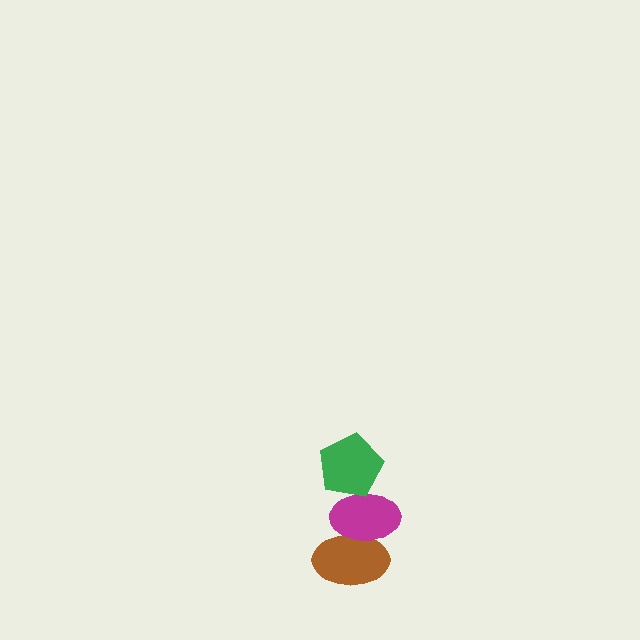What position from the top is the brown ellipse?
The brown ellipse is 3rd from the top.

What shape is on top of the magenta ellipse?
The green pentagon is on top of the magenta ellipse.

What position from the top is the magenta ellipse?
The magenta ellipse is 2nd from the top.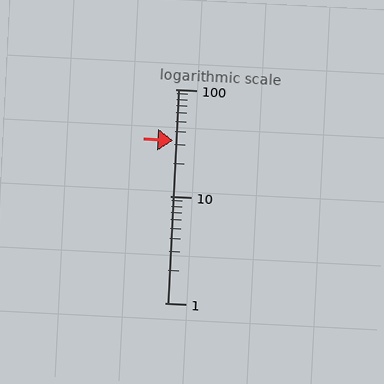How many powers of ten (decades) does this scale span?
The scale spans 2 decades, from 1 to 100.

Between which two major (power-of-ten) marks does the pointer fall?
The pointer is between 10 and 100.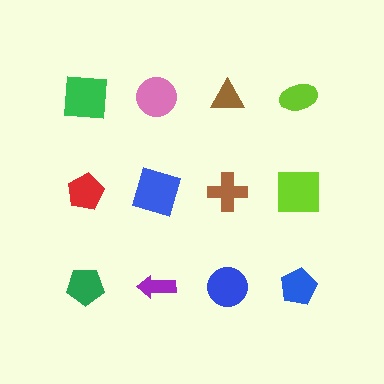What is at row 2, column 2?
A blue square.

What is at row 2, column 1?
A red pentagon.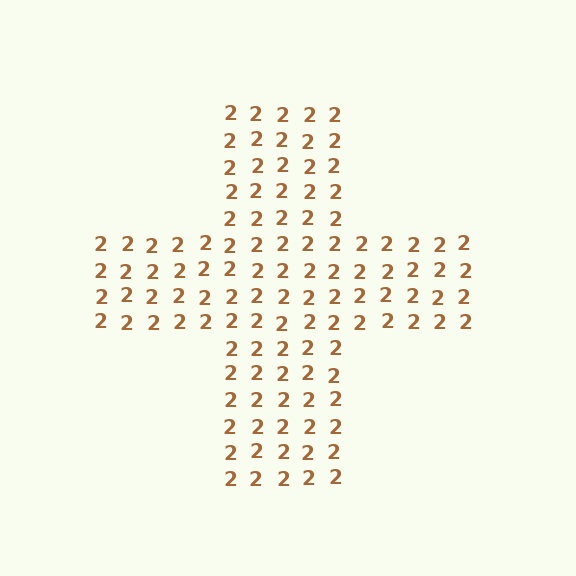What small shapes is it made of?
It is made of small digit 2's.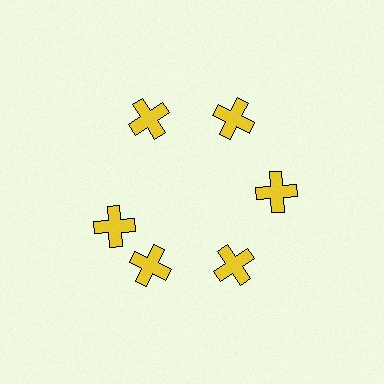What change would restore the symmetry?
The symmetry would be restored by rotating it back into even spacing with its neighbors so that all 6 crosses sit at equal angles and equal distance from the center.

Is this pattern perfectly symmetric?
No. The 6 yellow crosses are arranged in a ring, but one element near the 9 o'clock position is rotated out of alignment along the ring, breaking the 6-fold rotational symmetry.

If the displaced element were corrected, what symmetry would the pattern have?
It would have 6-fold rotational symmetry — the pattern would map onto itself every 60 degrees.